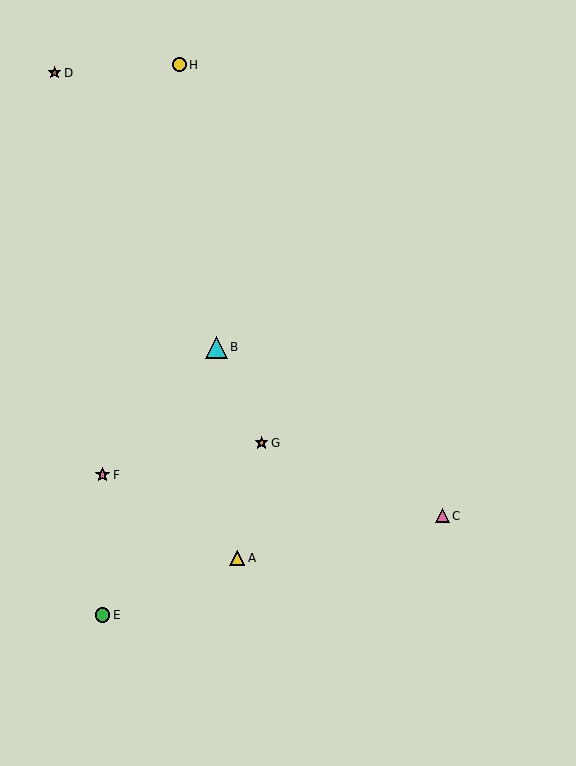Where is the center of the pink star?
The center of the pink star is at (103, 475).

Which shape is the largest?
The cyan triangle (labeled B) is the largest.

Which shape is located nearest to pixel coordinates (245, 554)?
The yellow triangle (labeled A) at (237, 558) is nearest to that location.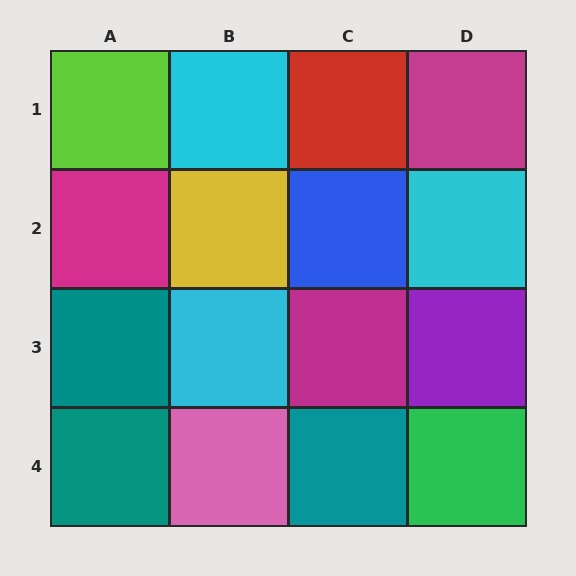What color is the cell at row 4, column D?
Green.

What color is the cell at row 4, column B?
Pink.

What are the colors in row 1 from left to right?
Lime, cyan, red, magenta.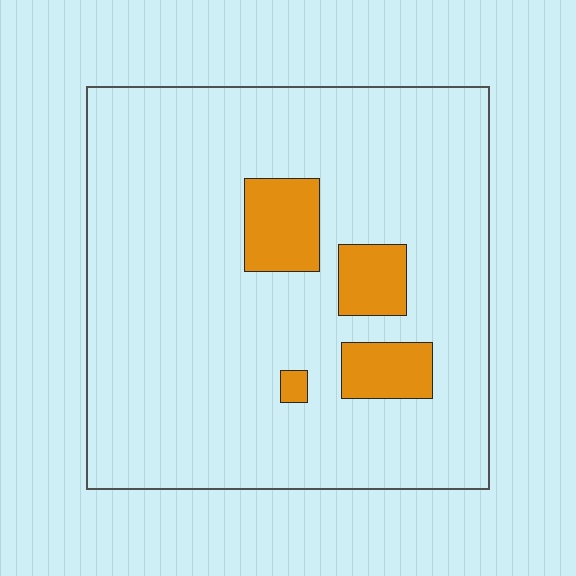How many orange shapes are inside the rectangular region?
4.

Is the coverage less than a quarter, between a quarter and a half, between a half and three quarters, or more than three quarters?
Less than a quarter.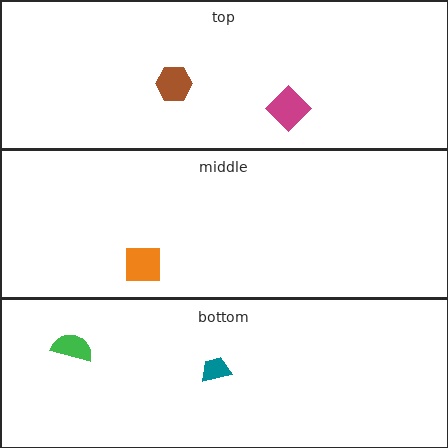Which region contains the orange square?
The middle region.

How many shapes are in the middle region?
1.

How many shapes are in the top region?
2.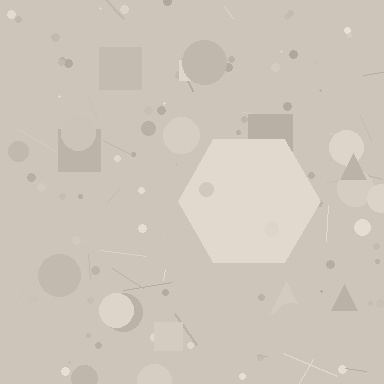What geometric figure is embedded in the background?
A hexagon is embedded in the background.